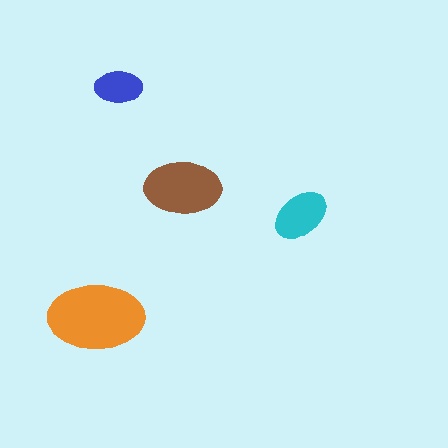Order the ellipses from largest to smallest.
the orange one, the brown one, the cyan one, the blue one.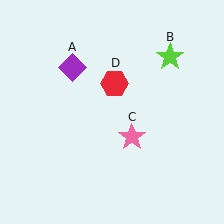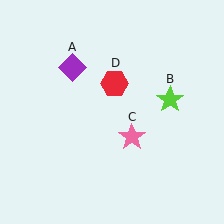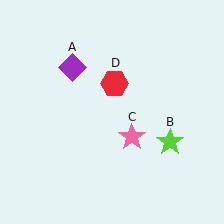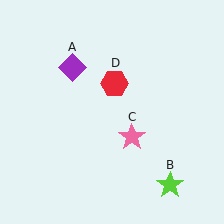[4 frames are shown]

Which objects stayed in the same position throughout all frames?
Purple diamond (object A) and pink star (object C) and red hexagon (object D) remained stationary.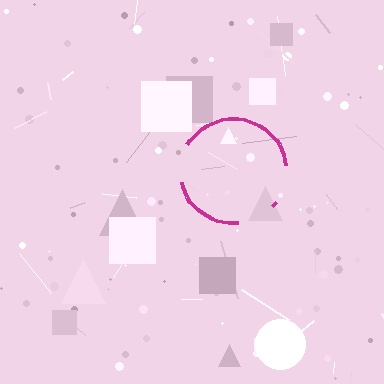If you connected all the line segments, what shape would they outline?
They would outline a circle.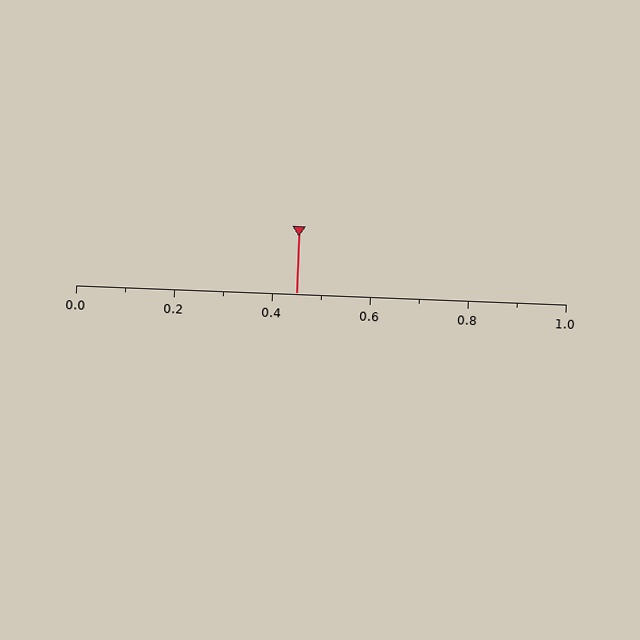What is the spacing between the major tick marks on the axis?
The major ticks are spaced 0.2 apart.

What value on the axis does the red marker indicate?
The marker indicates approximately 0.45.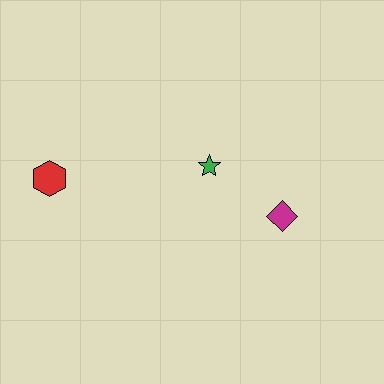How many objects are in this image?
There are 3 objects.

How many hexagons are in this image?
There is 1 hexagon.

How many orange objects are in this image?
There are no orange objects.